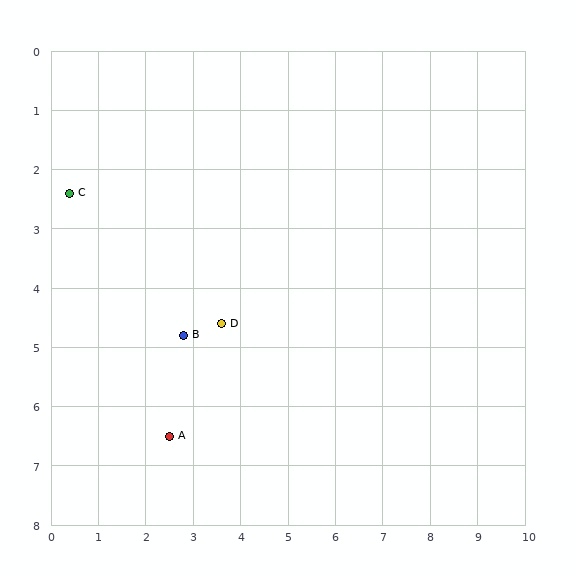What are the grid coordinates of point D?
Point D is at approximately (3.6, 4.6).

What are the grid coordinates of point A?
Point A is at approximately (2.5, 6.5).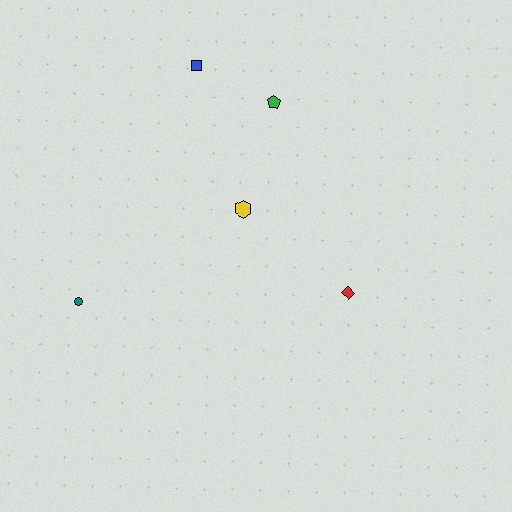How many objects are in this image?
There are 5 objects.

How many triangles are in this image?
There are no triangles.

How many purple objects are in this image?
There are no purple objects.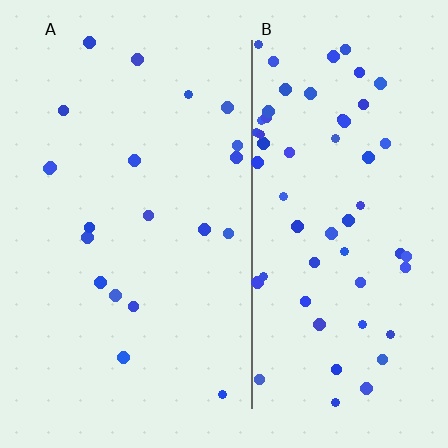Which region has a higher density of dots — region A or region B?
B (the right).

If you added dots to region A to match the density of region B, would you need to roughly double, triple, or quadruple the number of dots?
Approximately triple.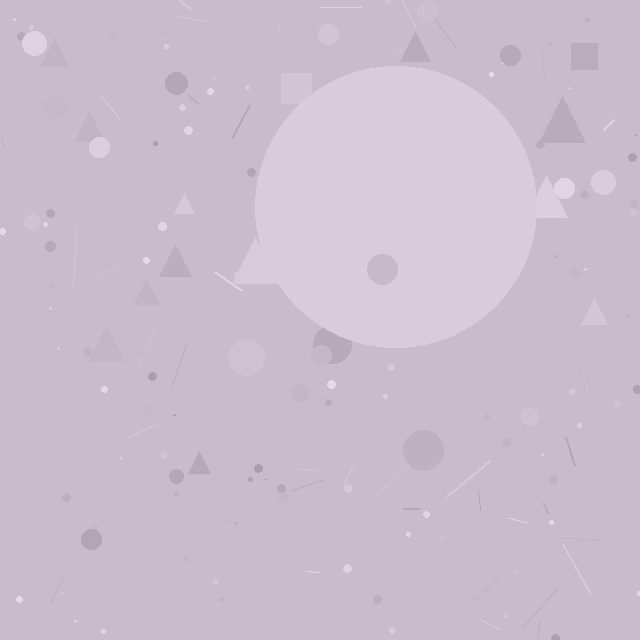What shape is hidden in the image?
A circle is hidden in the image.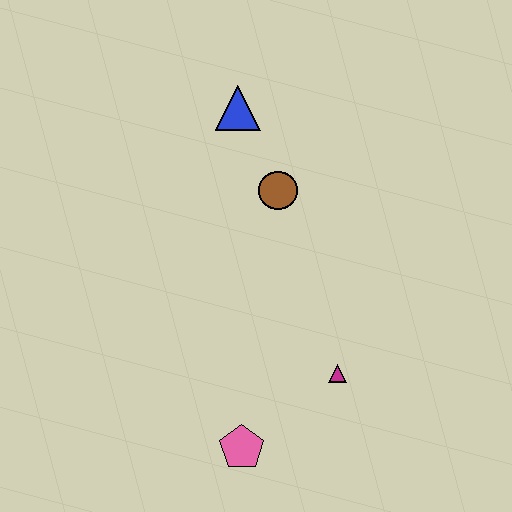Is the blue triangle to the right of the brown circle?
No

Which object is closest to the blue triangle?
The brown circle is closest to the blue triangle.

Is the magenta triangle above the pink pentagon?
Yes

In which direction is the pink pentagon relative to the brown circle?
The pink pentagon is below the brown circle.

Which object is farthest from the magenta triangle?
The blue triangle is farthest from the magenta triangle.